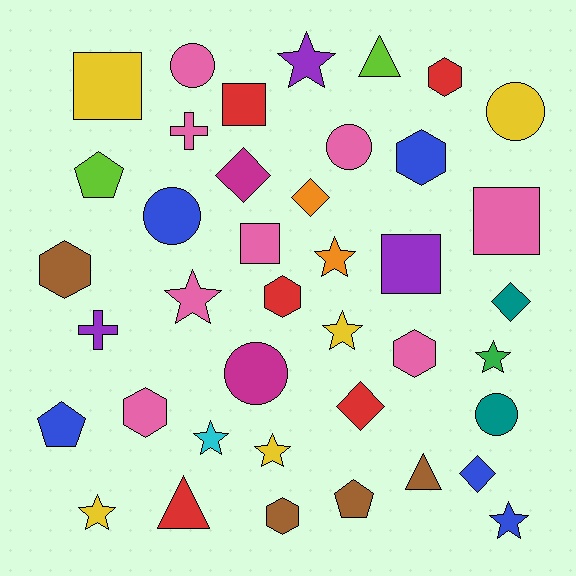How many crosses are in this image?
There are 2 crosses.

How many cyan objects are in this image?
There is 1 cyan object.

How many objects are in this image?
There are 40 objects.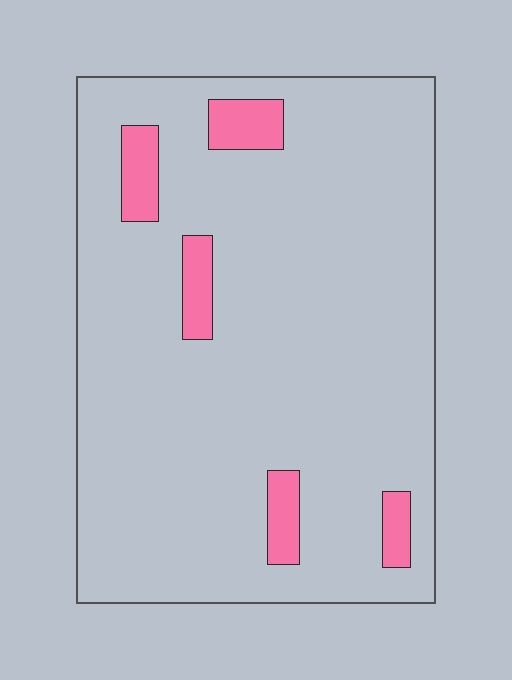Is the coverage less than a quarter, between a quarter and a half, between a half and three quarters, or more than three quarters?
Less than a quarter.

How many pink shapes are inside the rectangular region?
5.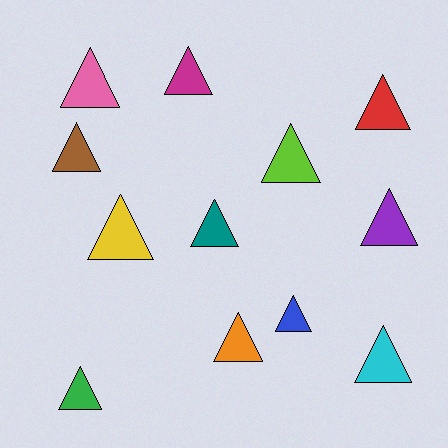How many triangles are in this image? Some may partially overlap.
There are 12 triangles.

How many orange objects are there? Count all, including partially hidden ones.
There is 1 orange object.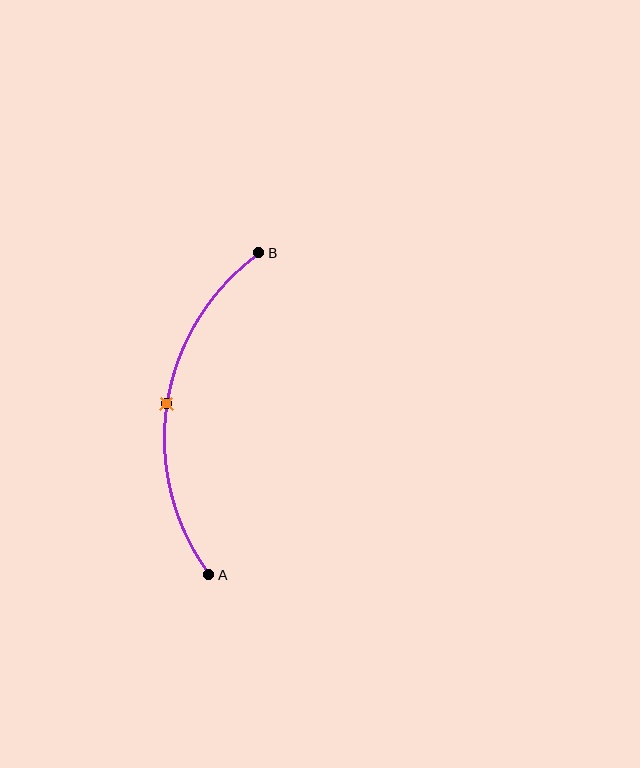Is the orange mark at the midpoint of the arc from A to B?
Yes. The orange mark lies on the arc at equal arc-length from both A and B — it is the arc midpoint.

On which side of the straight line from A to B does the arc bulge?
The arc bulges to the left of the straight line connecting A and B.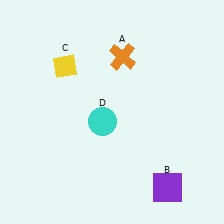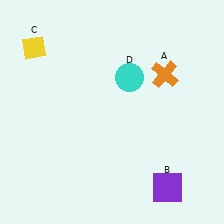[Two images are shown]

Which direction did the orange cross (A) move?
The orange cross (A) moved right.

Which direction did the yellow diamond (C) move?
The yellow diamond (C) moved left.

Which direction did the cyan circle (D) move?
The cyan circle (D) moved up.